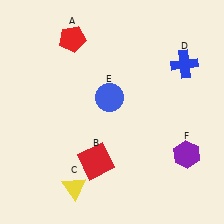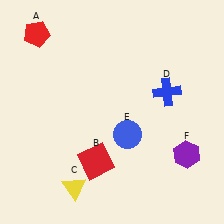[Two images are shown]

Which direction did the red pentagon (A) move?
The red pentagon (A) moved left.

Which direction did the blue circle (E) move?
The blue circle (E) moved down.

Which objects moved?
The objects that moved are: the red pentagon (A), the blue cross (D), the blue circle (E).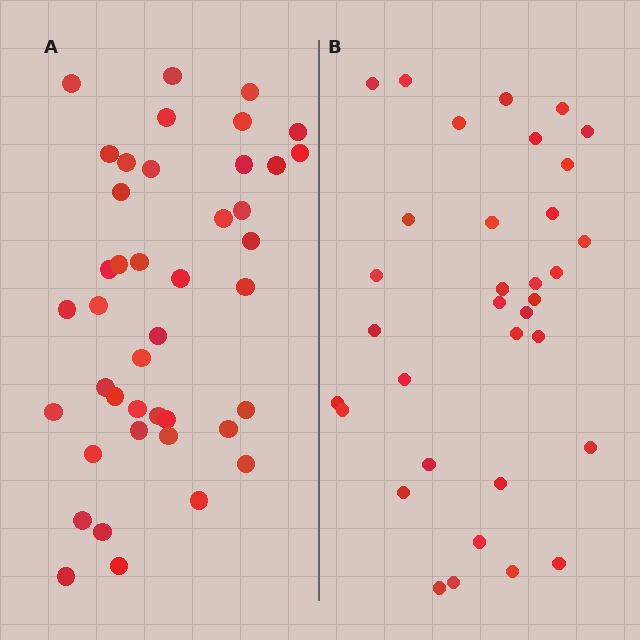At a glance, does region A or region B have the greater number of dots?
Region A (the left region) has more dots.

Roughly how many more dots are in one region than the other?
Region A has roughly 8 or so more dots than region B.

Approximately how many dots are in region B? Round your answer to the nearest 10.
About 30 dots. (The exact count is 34, which rounds to 30.)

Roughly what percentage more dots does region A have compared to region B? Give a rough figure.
About 25% more.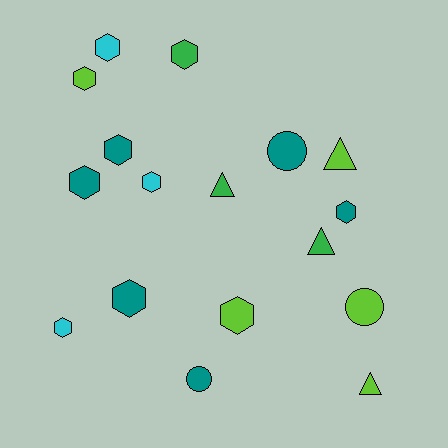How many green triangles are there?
There are 2 green triangles.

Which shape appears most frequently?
Hexagon, with 10 objects.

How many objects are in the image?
There are 17 objects.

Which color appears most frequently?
Teal, with 6 objects.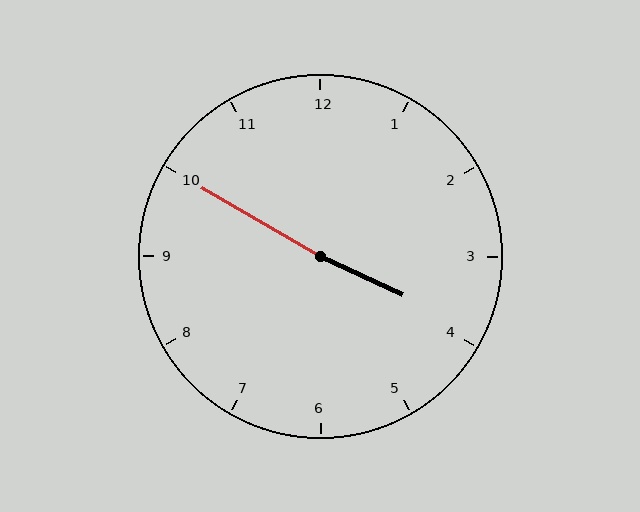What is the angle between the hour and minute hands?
Approximately 175 degrees.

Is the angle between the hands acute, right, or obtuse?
It is obtuse.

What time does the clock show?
3:50.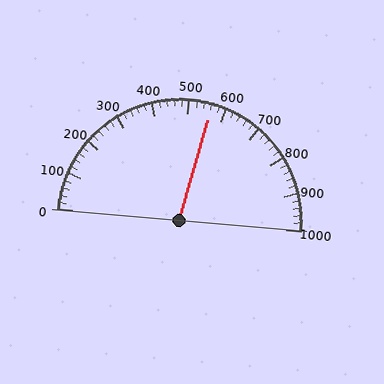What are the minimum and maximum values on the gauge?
The gauge ranges from 0 to 1000.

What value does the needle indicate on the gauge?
The needle indicates approximately 560.